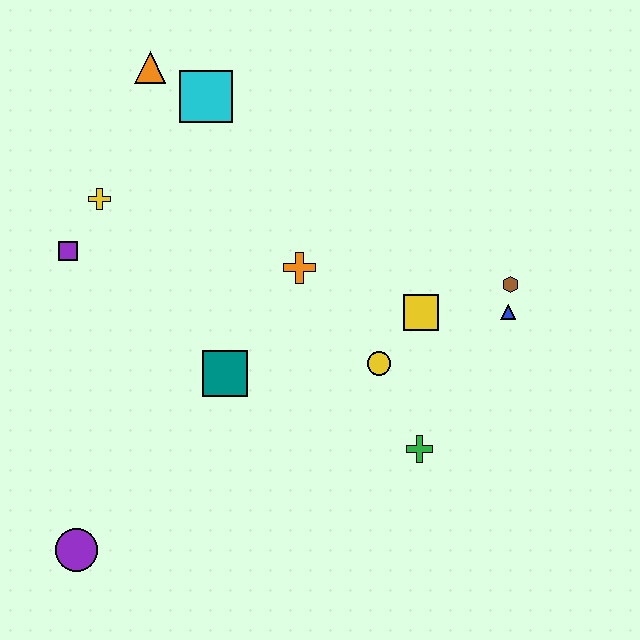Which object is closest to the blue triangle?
The brown hexagon is closest to the blue triangle.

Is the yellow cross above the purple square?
Yes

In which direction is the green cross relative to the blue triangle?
The green cross is below the blue triangle.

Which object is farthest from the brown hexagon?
The purple circle is farthest from the brown hexagon.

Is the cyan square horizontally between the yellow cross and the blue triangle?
Yes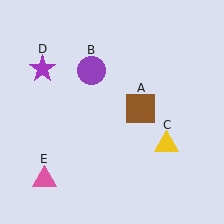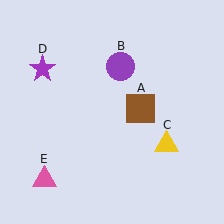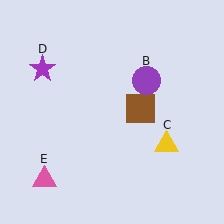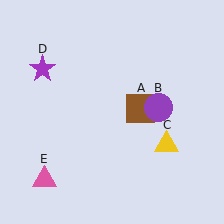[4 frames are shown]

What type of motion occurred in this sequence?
The purple circle (object B) rotated clockwise around the center of the scene.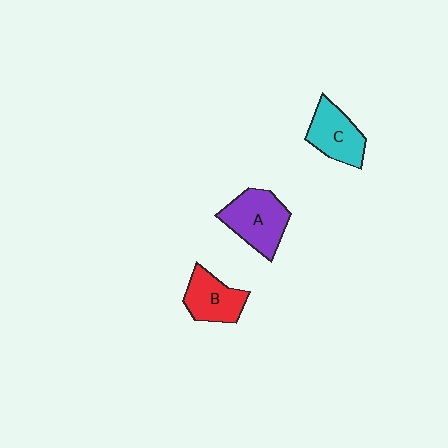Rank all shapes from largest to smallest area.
From largest to smallest: A (purple), C (cyan), B (red).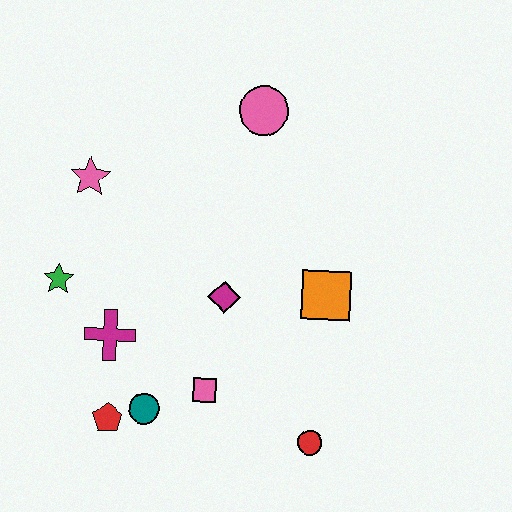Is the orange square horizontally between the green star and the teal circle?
No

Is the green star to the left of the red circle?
Yes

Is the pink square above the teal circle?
Yes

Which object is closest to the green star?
The magenta cross is closest to the green star.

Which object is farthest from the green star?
The red circle is farthest from the green star.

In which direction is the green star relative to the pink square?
The green star is to the left of the pink square.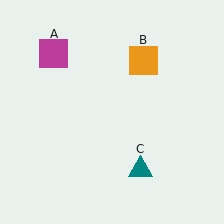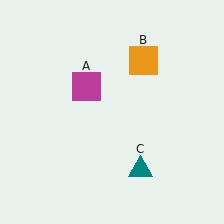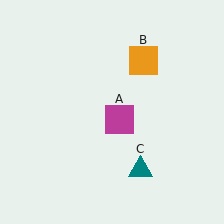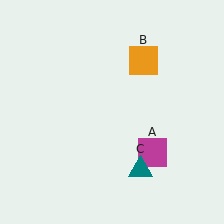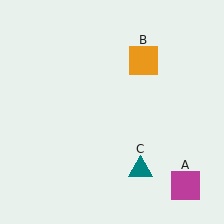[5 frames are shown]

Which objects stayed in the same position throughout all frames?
Orange square (object B) and teal triangle (object C) remained stationary.